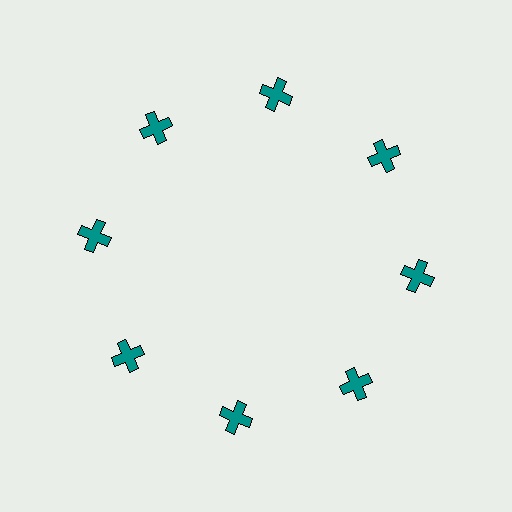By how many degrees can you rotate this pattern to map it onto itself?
The pattern maps onto itself every 45 degrees of rotation.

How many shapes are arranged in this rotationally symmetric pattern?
There are 8 shapes, arranged in 8 groups of 1.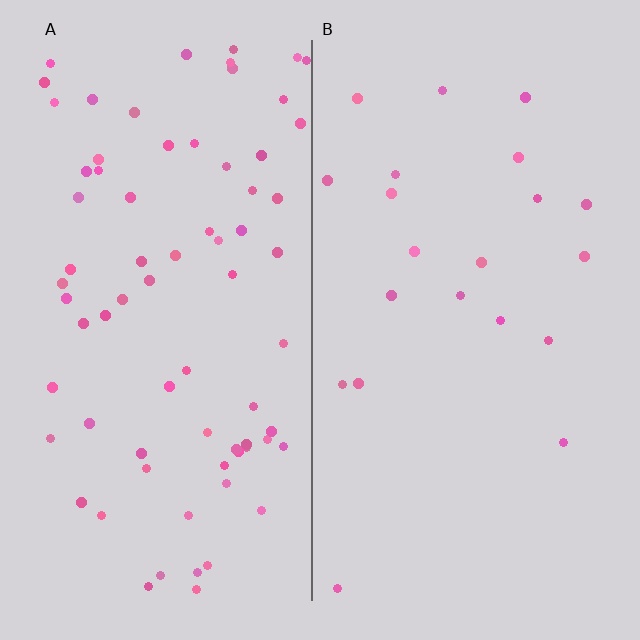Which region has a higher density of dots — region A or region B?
A (the left).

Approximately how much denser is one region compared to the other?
Approximately 3.5× — region A over region B.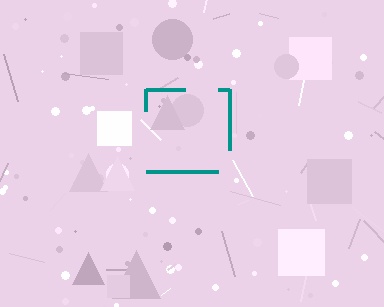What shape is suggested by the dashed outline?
The dashed outline suggests a square.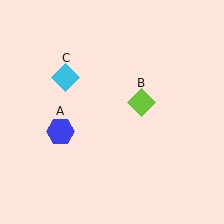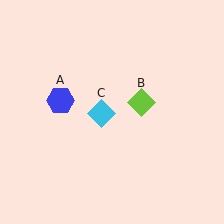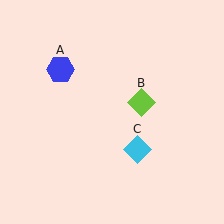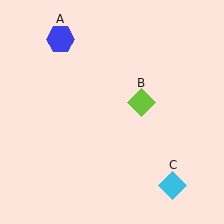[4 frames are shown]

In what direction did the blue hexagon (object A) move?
The blue hexagon (object A) moved up.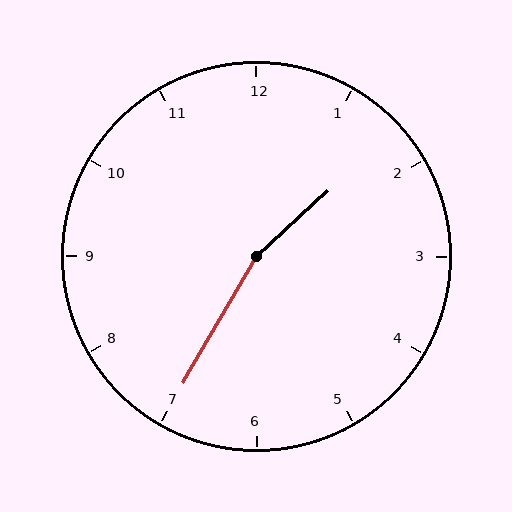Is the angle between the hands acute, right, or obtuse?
It is obtuse.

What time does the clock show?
1:35.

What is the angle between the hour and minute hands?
Approximately 162 degrees.